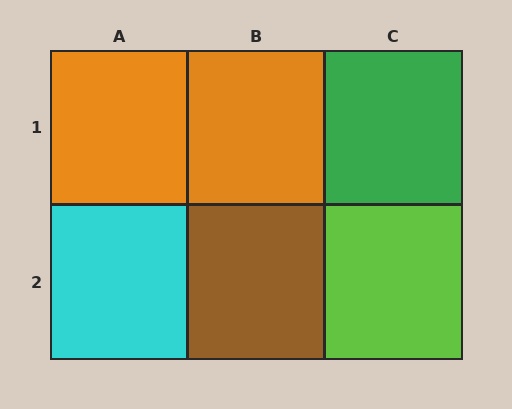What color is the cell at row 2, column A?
Cyan.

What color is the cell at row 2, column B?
Brown.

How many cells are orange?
2 cells are orange.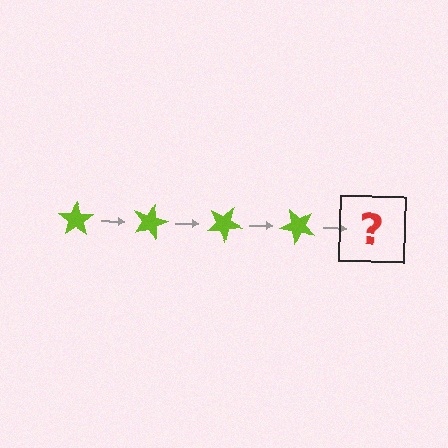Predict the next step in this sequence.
The next step is a lime star rotated 60 degrees.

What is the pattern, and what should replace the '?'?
The pattern is that the star rotates 15 degrees each step. The '?' should be a lime star rotated 60 degrees.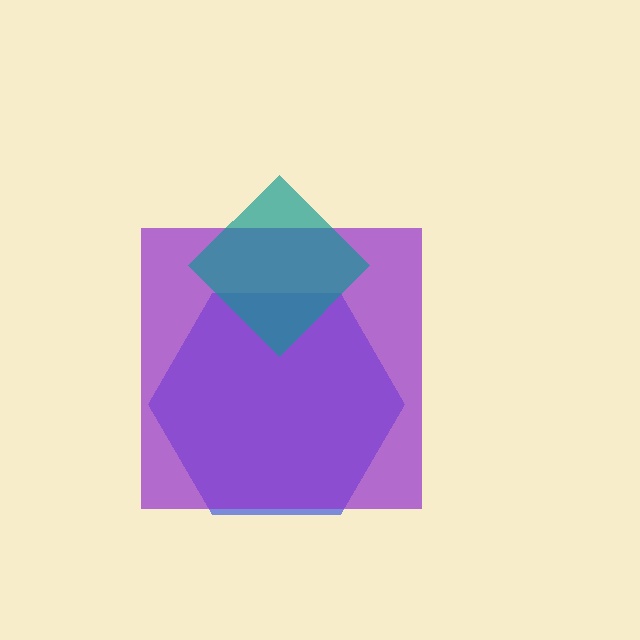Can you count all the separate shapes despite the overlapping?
Yes, there are 3 separate shapes.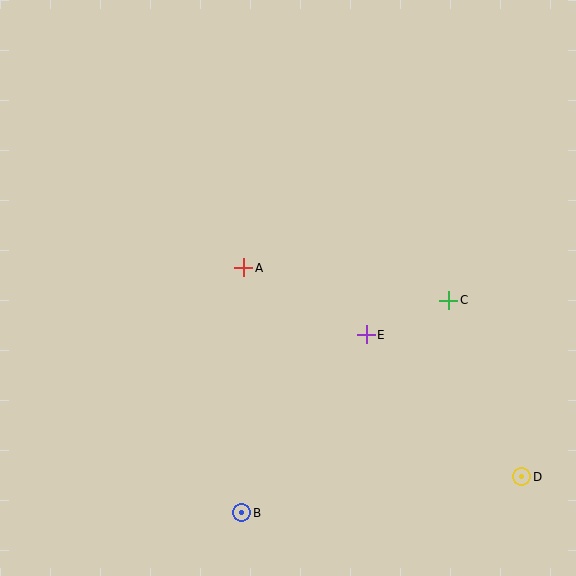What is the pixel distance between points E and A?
The distance between E and A is 139 pixels.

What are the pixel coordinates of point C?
Point C is at (449, 300).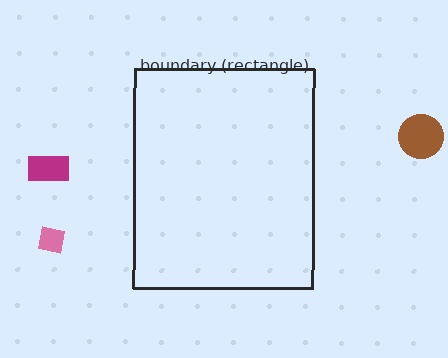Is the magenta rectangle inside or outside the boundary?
Outside.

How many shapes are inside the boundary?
0 inside, 3 outside.